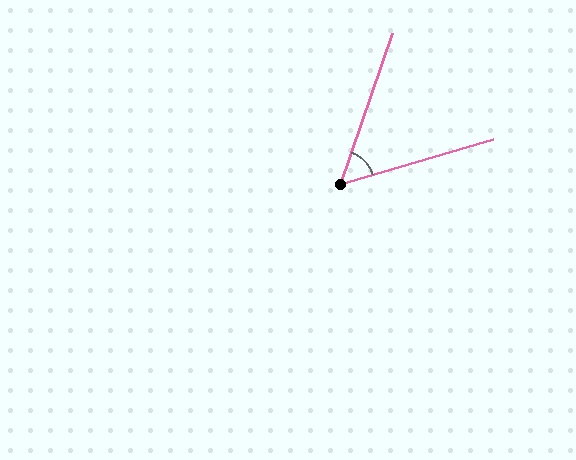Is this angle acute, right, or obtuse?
It is acute.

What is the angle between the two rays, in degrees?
Approximately 55 degrees.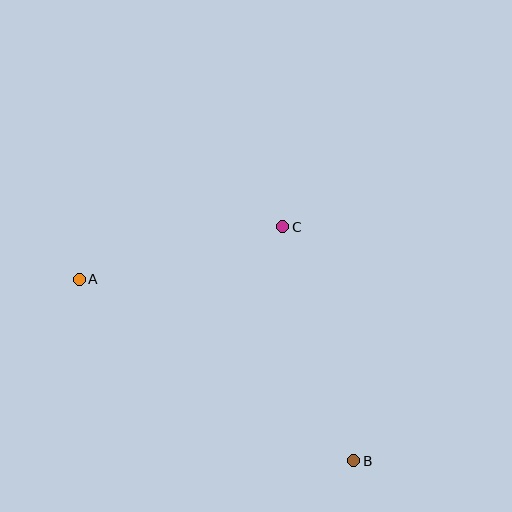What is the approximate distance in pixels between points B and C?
The distance between B and C is approximately 244 pixels.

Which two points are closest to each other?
Points A and C are closest to each other.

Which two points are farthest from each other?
Points A and B are farthest from each other.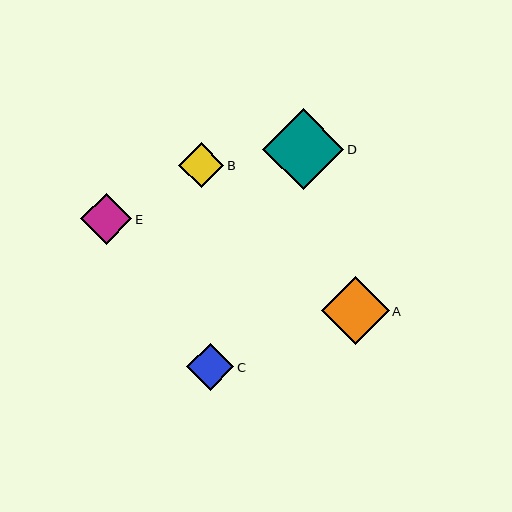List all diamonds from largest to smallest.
From largest to smallest: D, A, E, C, B.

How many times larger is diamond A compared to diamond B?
Diamond A is approximately 1.5 times the size of diamond B.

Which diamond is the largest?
Diamond D is the largest with a size of approximately 81 pixels.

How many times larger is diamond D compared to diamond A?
Diamond D is approximately 1.2 times the size of diamond A.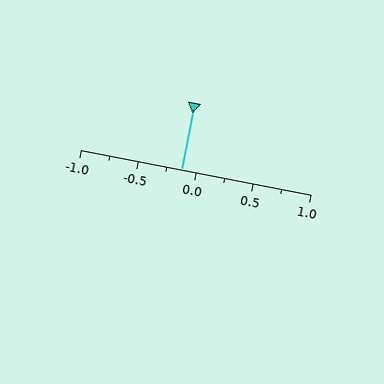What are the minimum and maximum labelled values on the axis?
The axis runs from -1.0 to 1.0.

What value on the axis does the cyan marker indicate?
The marker indicates approximately -0.12.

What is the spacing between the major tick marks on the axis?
The major ticks are spaced 0.5 apart.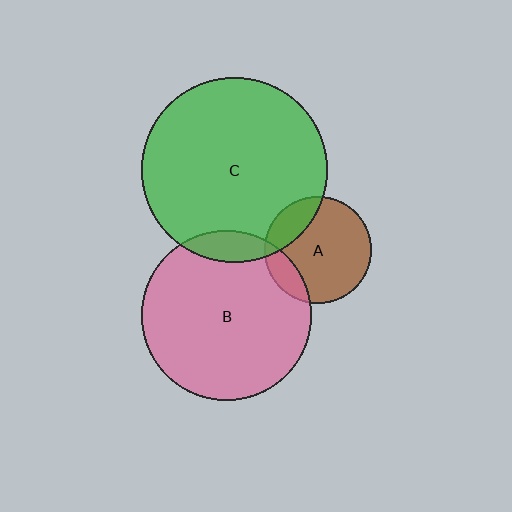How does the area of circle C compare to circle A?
Approximately 3.0 times.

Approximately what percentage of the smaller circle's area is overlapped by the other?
Approximately 10%.